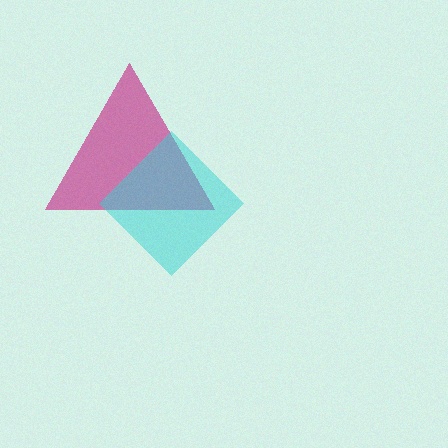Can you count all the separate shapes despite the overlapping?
Yes, there are 2 separate shapes.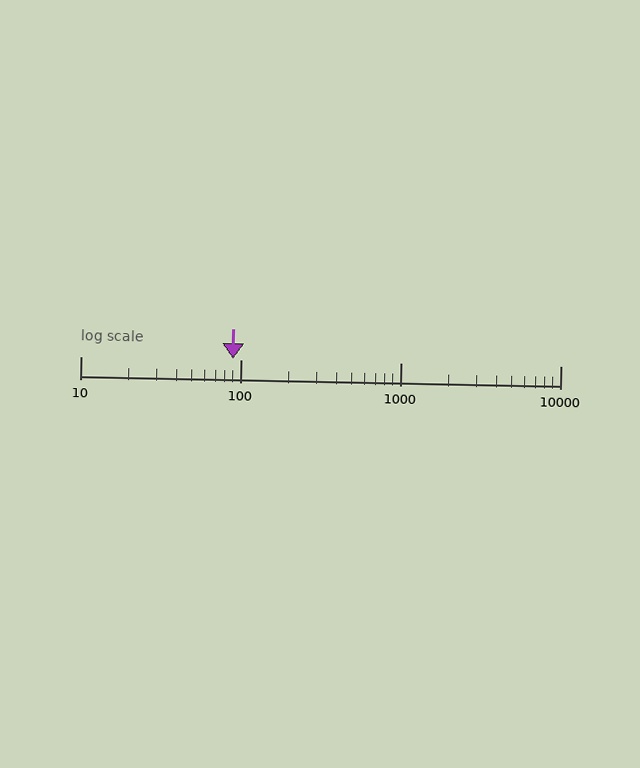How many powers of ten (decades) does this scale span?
The scale spans 3 decades, from 10 to 10000.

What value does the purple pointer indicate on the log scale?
The pointer indicates approximately 90.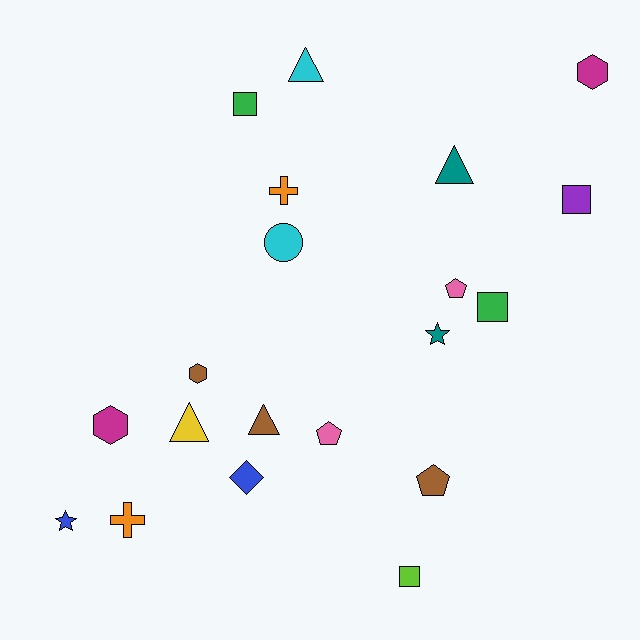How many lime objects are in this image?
There is 1 lime object.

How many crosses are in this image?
There are 2 crosses.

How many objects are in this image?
There are 20 objects.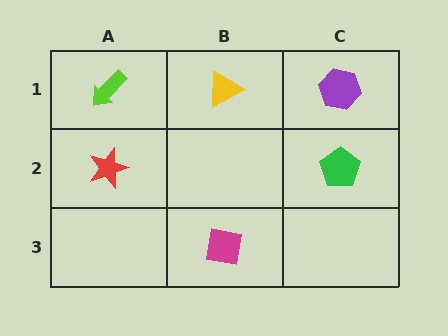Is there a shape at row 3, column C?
No, that cell is empty.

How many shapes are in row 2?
2 shapes.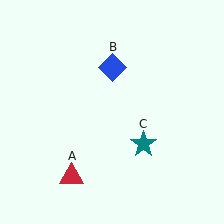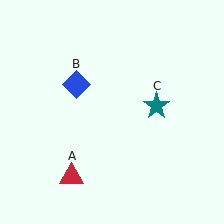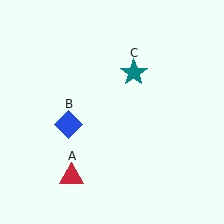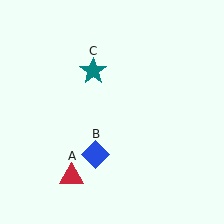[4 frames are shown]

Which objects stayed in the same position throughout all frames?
Red triangle (object A) remained stationary.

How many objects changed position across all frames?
2 objects changed position: blue diamond (object B), teal star (object C).